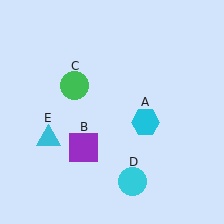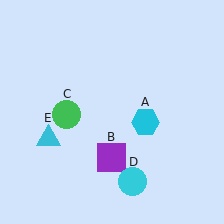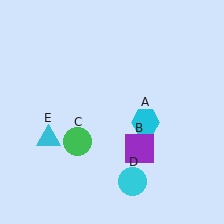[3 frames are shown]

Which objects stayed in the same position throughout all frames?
Cyan hexagon (object A) and cyan circle (object D) and cyan triangle (object E) remained stationary.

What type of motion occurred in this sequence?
The purple square (object B), green circle (object C) rotated counterclockwise around the center of the scene.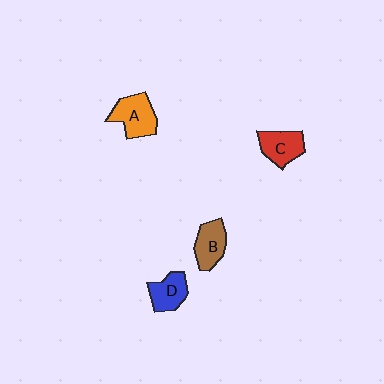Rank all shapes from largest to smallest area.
From largest to smallest: A (orange), C (red), B (brown), D (blue).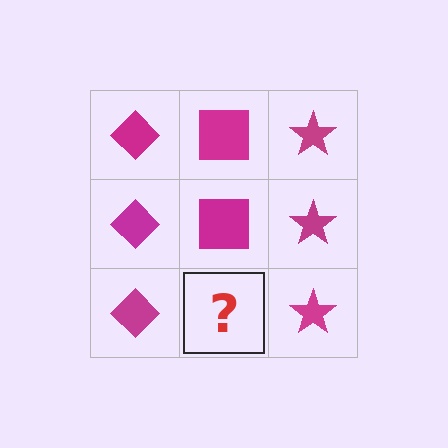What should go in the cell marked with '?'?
The missing cell should contain a magenta square.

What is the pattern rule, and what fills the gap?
The rule is that each column has a consistent shape. The gap should be filled with a magenta square.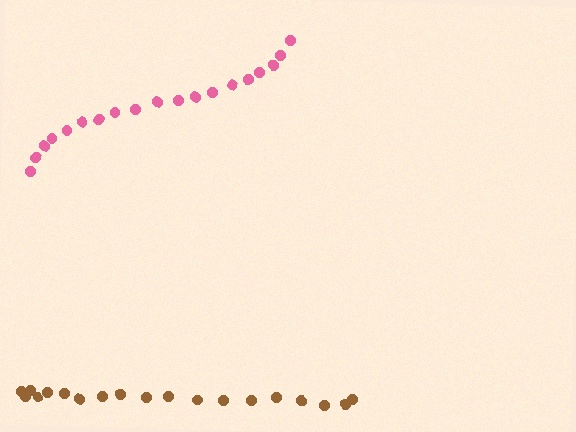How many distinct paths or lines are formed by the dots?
There are 2 distinct paths.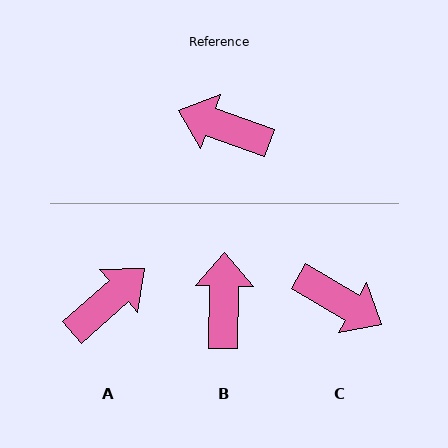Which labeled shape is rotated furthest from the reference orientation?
C, about 170 degrees away.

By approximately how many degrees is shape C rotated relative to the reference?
Approximately 170 degrees counter-clockwise.